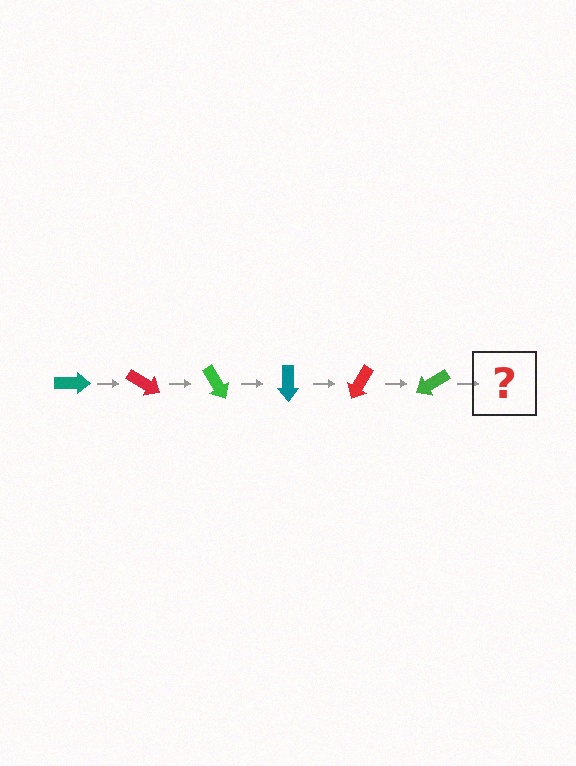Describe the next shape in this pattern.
It should be a teal arrow, rotated 180 degrees from the start.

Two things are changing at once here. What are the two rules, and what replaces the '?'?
The two rules are that it rotates 30 degrees each step and the color cycles through teal, red, and green. The '?' should be a teal arrow, rotated 180 degrees from the start.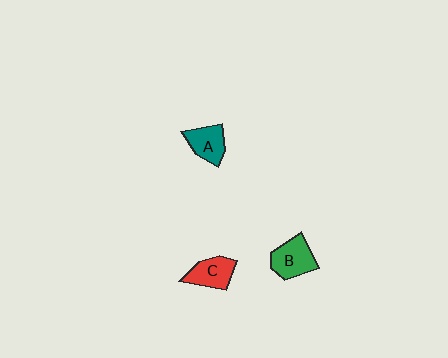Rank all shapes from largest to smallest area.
From largest to smallest: B (green), C (red), A (teal).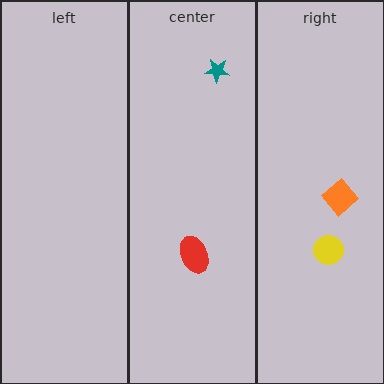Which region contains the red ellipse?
The center region.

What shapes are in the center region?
The red ellipse, the teal star.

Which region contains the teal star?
The center region.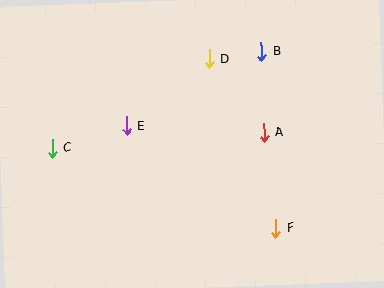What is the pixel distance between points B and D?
The distance between B and D is 52 pixels.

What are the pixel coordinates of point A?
Point A is at (264, 133).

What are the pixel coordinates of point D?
Point D is at (209, 59).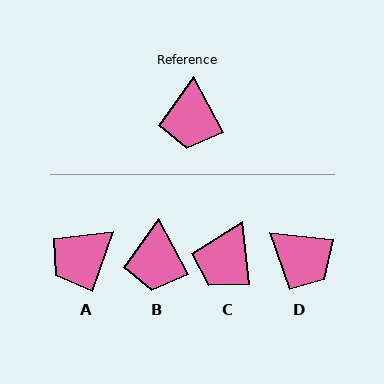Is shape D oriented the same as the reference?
No, it is off by about 55 degrees.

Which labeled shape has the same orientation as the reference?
B.